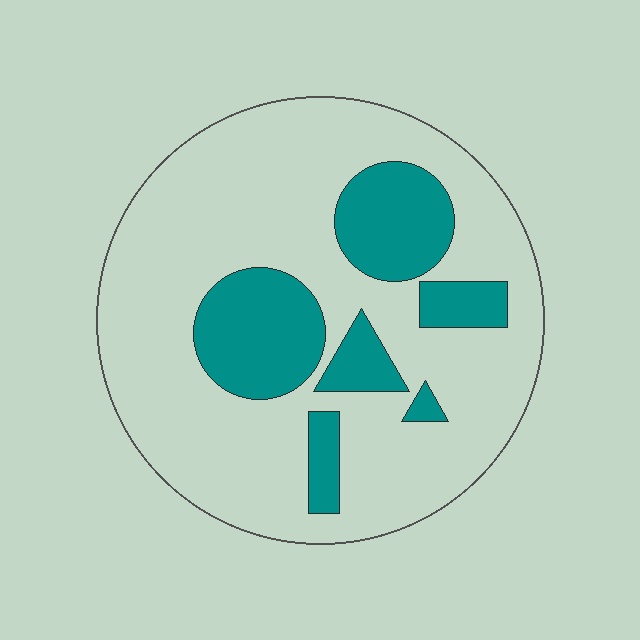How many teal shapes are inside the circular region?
6.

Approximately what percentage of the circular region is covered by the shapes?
Approximately 25%.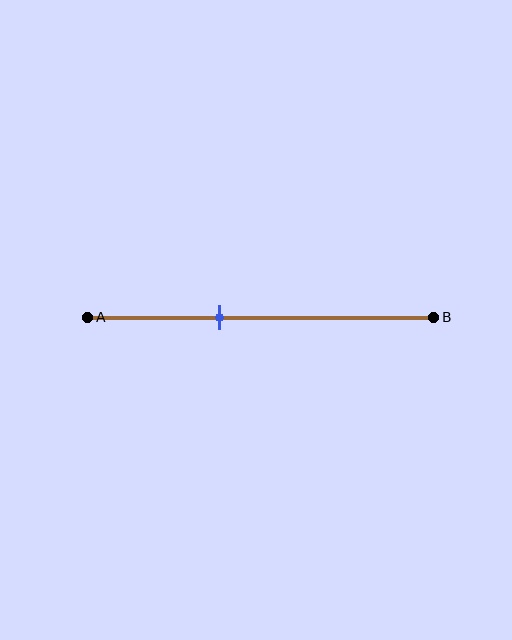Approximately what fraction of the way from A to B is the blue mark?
The blue mark is approximately 40% of the way from A to B.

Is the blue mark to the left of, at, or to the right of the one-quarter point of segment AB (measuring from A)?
The blue mark is to the right of the one-quarter point of segment AB.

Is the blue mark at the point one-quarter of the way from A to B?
No, the mark is at about 40% from A, not at the 25% one-quarter point.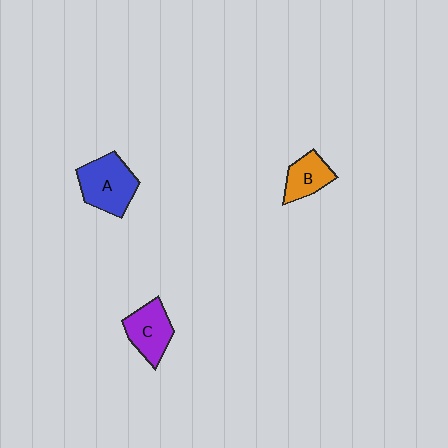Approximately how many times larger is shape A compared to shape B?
Approximately 1.6 times.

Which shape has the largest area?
Shape A (blue).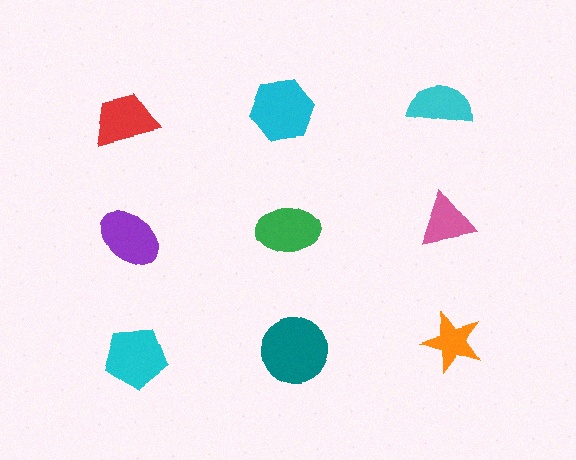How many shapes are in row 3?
3 shapes.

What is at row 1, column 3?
A cyan semicircle.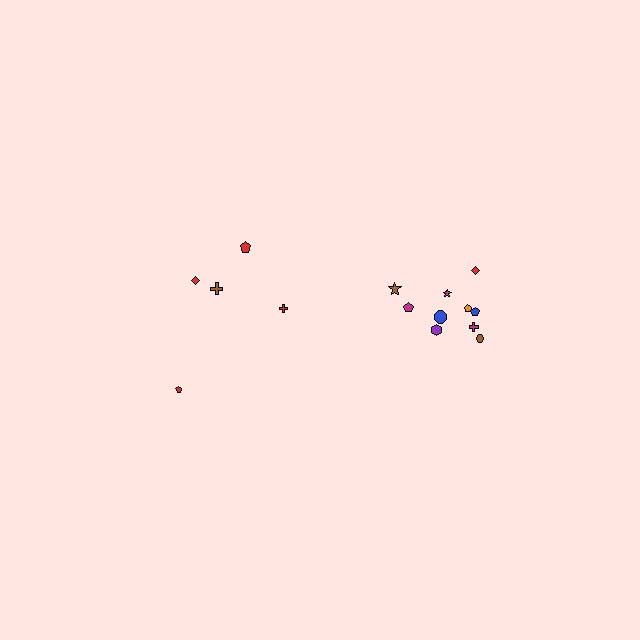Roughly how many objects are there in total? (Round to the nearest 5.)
Roughly 15 objects in total.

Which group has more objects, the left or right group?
The right group.